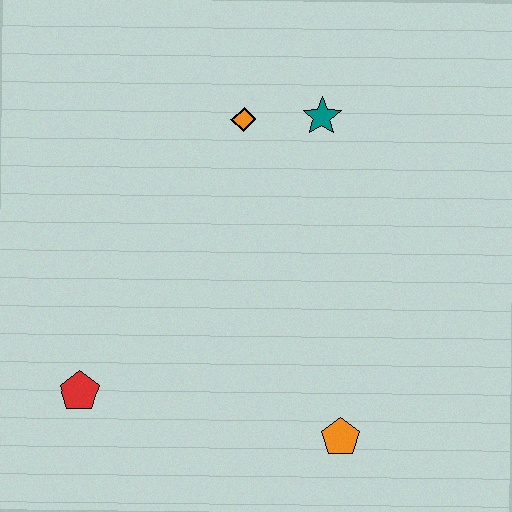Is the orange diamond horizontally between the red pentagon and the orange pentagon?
Yes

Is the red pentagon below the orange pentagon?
No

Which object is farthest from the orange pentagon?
The orange diamond is farthest from the orange pentagon.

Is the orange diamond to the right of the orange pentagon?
No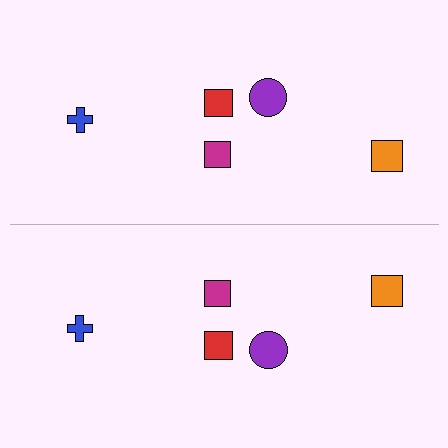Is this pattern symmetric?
Yes, this pattern has bilateral (reflection) symmetry.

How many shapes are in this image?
There are 10 shapes in this image.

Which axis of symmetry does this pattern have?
The pattern has a horizontal axis of symmetry running through the center of the image.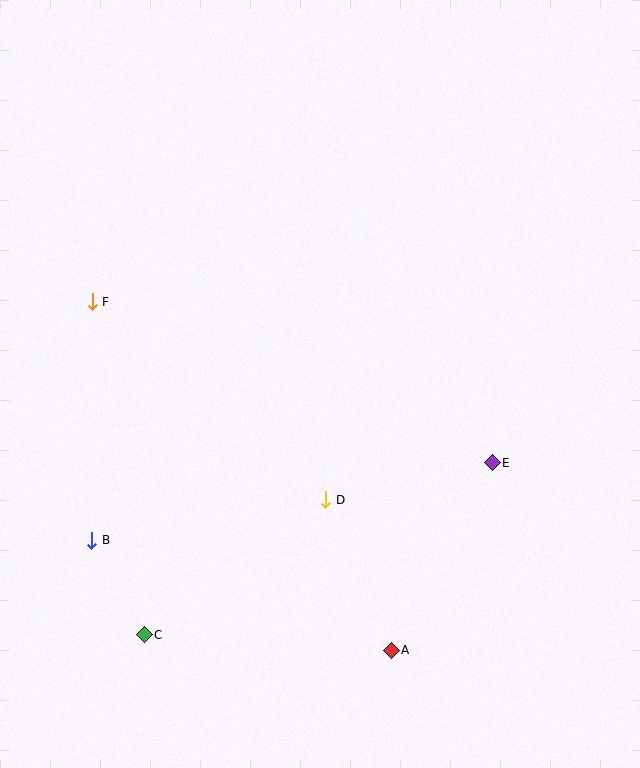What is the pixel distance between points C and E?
The distance between C and E is 388 pixels.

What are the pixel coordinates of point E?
Point E is at (492, 463).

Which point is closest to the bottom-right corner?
Point A is closest to the bottom-right corner.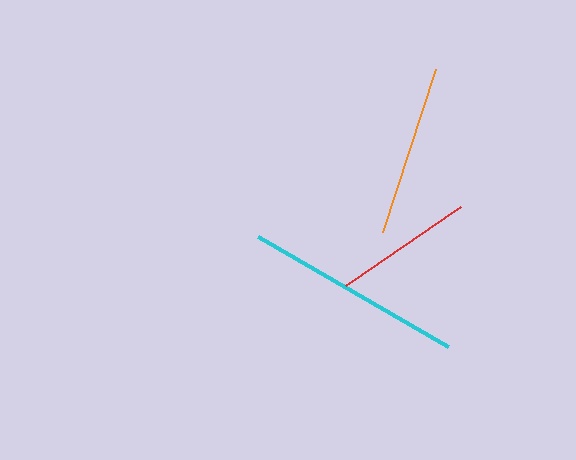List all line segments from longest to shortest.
From longest to shortest: cyan, orange, red.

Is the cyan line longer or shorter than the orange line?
The cyan line is longer than the orange line.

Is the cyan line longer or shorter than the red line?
The cyan line is longer than the red line.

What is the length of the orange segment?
The orange segment is approximately 171 pixels long.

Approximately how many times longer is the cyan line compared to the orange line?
The cyan line is approximately 1.3 times the length of the orange line.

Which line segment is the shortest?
The red line is the shortest at approximately 140 pixels.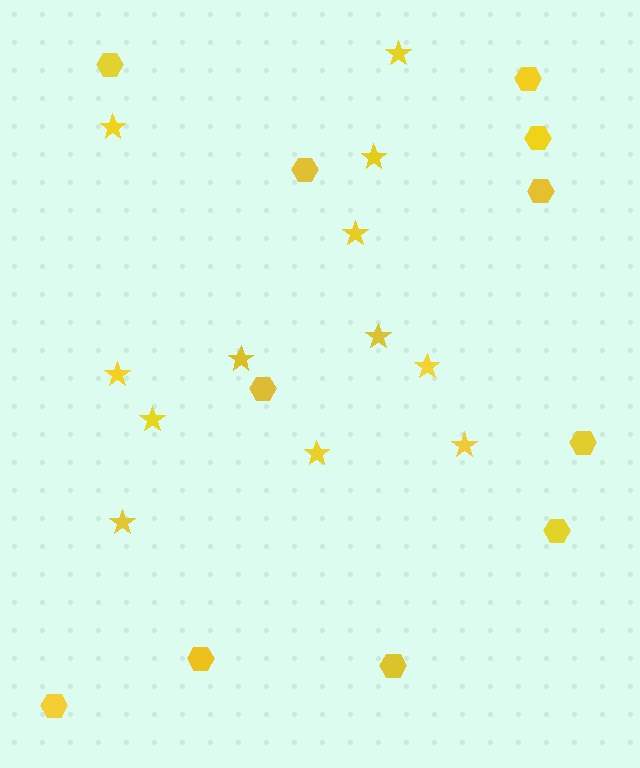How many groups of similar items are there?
There are 2 groups: one group of hexagons (11) and one group of stars (12).